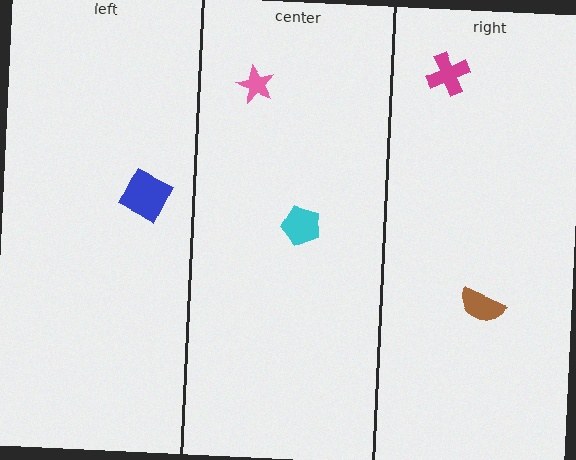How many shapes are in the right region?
2.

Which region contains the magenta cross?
The right region.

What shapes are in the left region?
The blue square.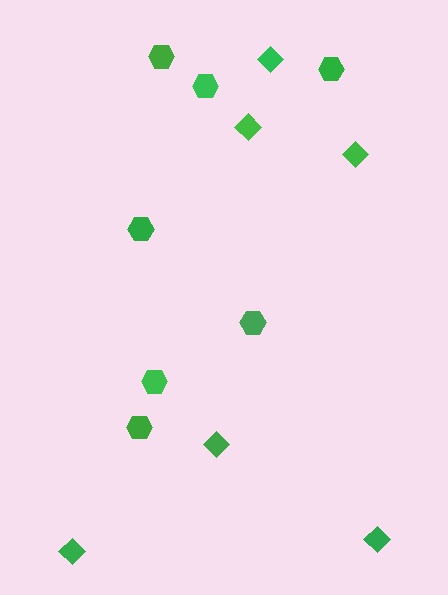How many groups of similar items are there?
There are 2 groups: one group of hexagons (7) and one group of diamonds (6).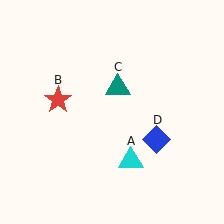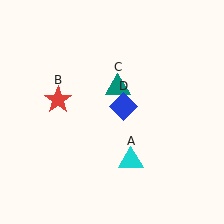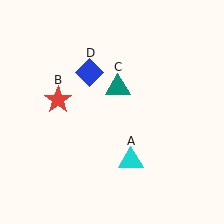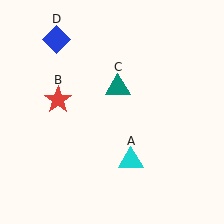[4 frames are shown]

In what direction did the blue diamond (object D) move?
The blue diamond (object D) moved up and to the left.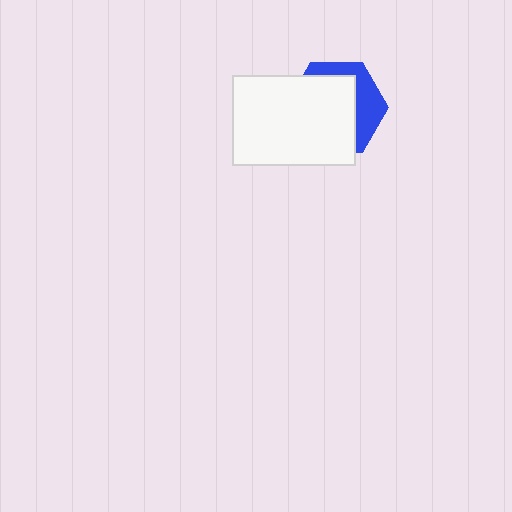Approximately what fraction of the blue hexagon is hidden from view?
Roughly 65% of the blue hexagon is hidden behind the white rectangle.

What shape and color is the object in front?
The object in front is a white rectangle.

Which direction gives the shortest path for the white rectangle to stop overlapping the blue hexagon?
Moving toward the lower-left gives the shortest separation.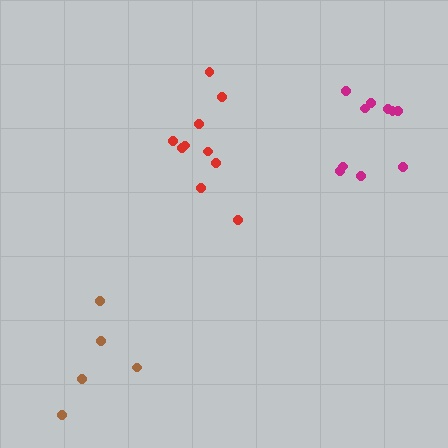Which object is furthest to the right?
The magenta cluster is rightmost.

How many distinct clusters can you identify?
There are 3 distinct clusters.